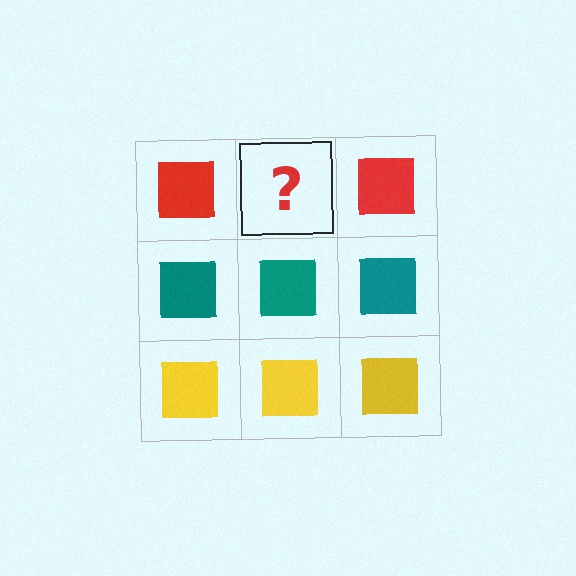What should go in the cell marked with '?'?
The missing cell should contain a red square.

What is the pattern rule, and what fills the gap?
The rule is that each row has a consistent color. The gap should be filled with a red square.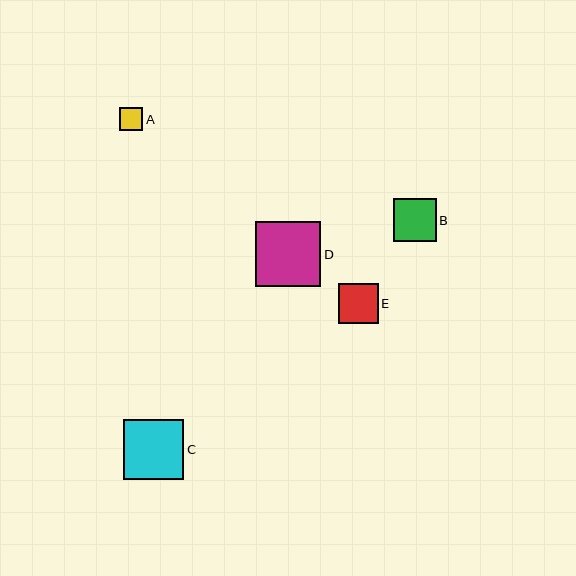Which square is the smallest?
Square A is the smallest with a size of approximately 23 pixels.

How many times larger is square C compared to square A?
Square C is approximately 2.6 times the size of square A.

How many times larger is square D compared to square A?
Square D is approximately 2.8 times the size of square A.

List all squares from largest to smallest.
From largest to smallest: D, C, B, E, A.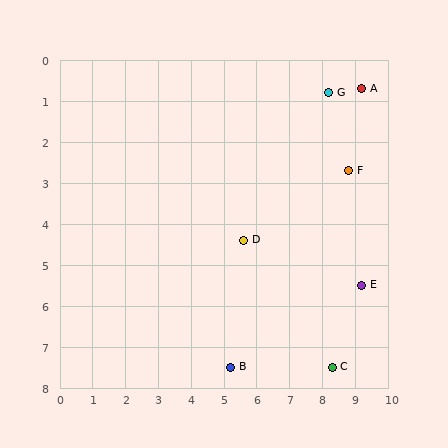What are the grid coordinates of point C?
Point C is at approximately (8.3, 7.5).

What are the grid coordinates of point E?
Point E is at approximately (9.2, 5.5).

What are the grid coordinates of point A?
Point A is at approximately (9.2, 0.7).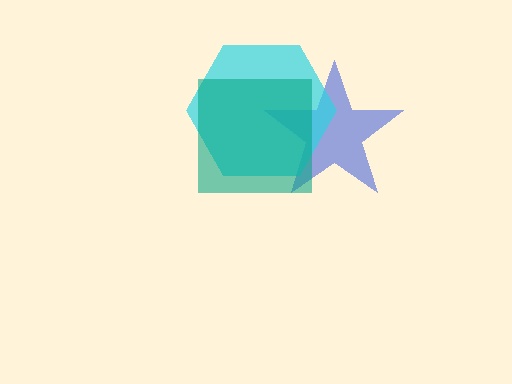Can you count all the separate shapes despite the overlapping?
Yes, there are 3 separate shapes.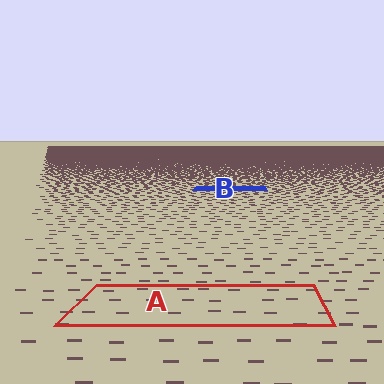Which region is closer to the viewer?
Region A is closer. The texture elements there are larger and more spread out.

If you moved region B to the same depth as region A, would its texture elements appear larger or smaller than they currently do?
They would appear larger. At a closer depth, the same texture elements are projected at a bigger on-screen size.